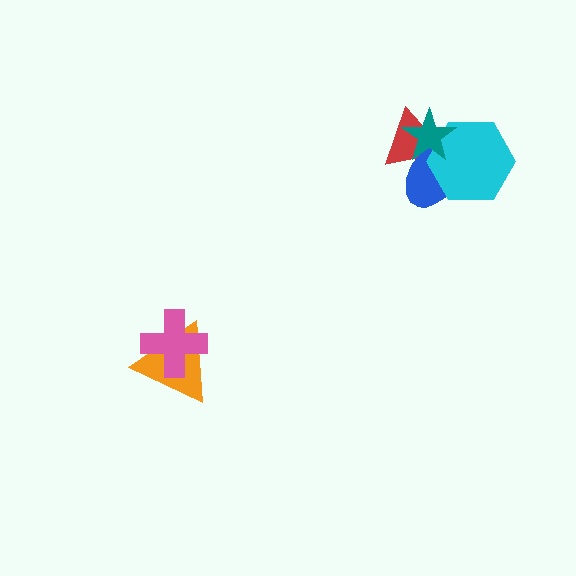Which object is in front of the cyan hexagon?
The teal star is in front of the cyan hexagon.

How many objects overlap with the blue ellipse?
3 objects overlap with the blue ellipse.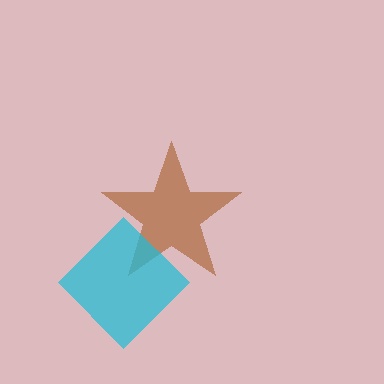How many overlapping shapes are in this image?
There are 2 overlapping shapes in the image.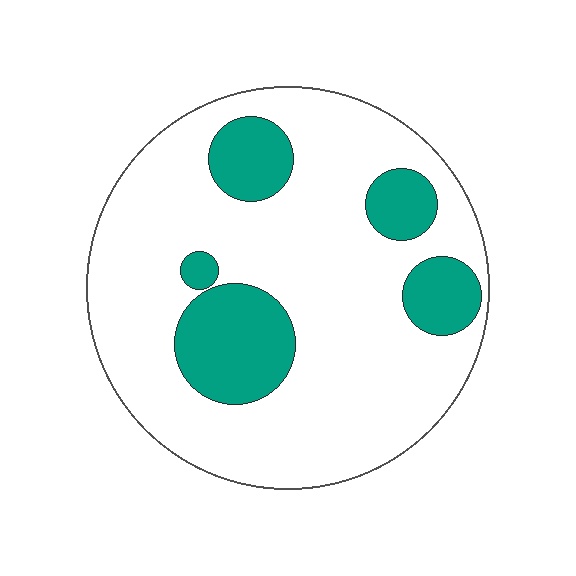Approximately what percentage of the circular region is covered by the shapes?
Approximately 20%.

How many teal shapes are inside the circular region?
5.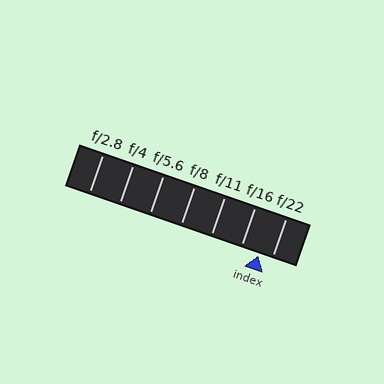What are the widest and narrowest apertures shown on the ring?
The widest aperture shown is f/2.8 and the narrowest is f/22.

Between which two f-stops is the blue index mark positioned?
The index mark is between f/16 and f/22.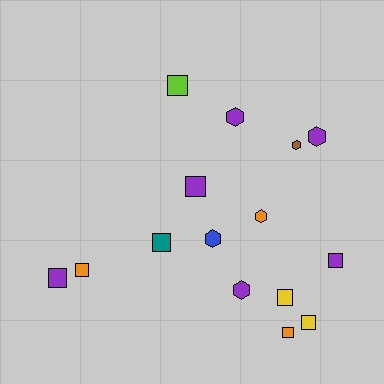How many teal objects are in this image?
There is 1 teal object.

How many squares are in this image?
There are 9 squares.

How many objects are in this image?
There are 15 objects.